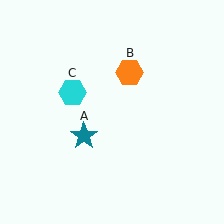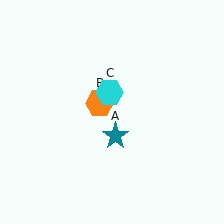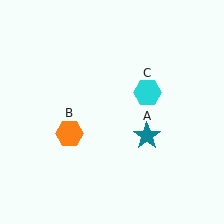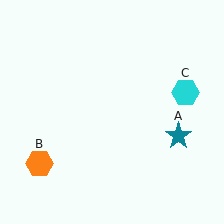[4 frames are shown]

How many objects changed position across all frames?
3 objects changed position: teal star (object A), orange hexagon (object B), cyan hexagon (object C).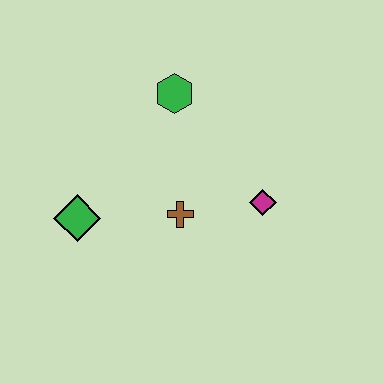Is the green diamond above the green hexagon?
No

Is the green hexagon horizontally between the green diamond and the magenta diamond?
Yes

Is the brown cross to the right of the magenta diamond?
No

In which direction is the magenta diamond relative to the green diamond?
The magenta diamond is to the right of the green diamond.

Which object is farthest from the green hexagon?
The green diamond is farthest from the green hexagon.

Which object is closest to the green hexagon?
The brown cross is closest to the green hexagon.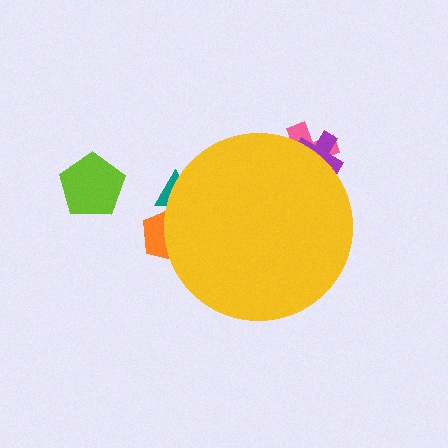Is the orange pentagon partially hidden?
Yes, the orange pentagon is partially hidden behind the yellow circle.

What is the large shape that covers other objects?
A yellow circle.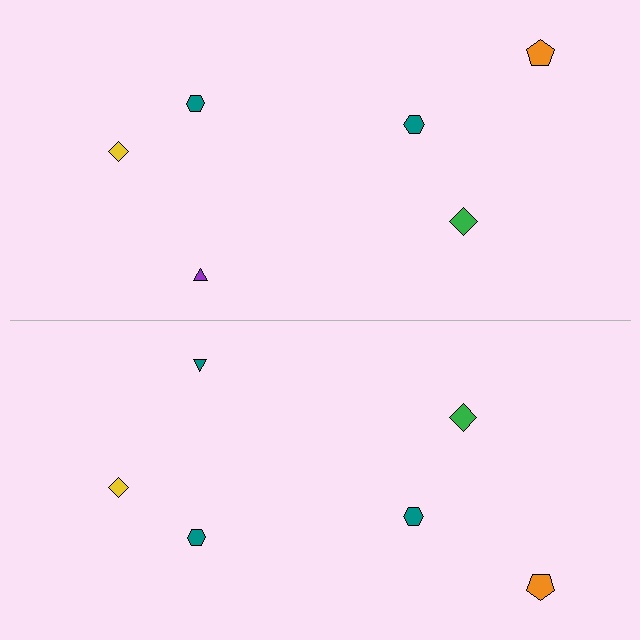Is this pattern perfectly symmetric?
No, the pattern is not perfectly symmetric. The teal triangle on the bottom side breaks the symmetry — its mirror counterpart is purple.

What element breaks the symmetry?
The teal triangle on the bottom side breaks the symmetry — its mirror counterpart is purple.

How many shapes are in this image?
There are 12 shapes in this image.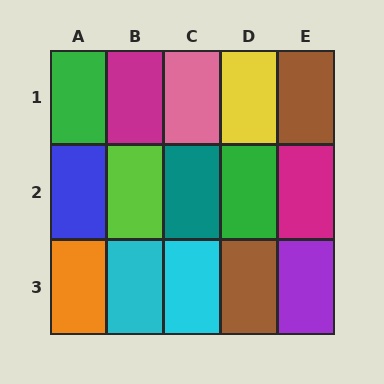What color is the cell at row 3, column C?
Cyan.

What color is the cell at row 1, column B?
Magenta.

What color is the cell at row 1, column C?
Pink.